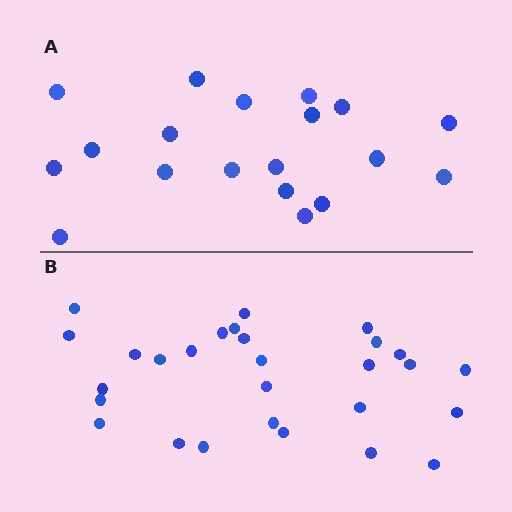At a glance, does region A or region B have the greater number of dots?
Region B (the bottom region) has more dots.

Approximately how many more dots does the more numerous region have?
Region B has roughly 8 or so more dots than region A.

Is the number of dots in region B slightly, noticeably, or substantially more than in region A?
Region B has substantially more. The ratio is roughly 1.5 to 1.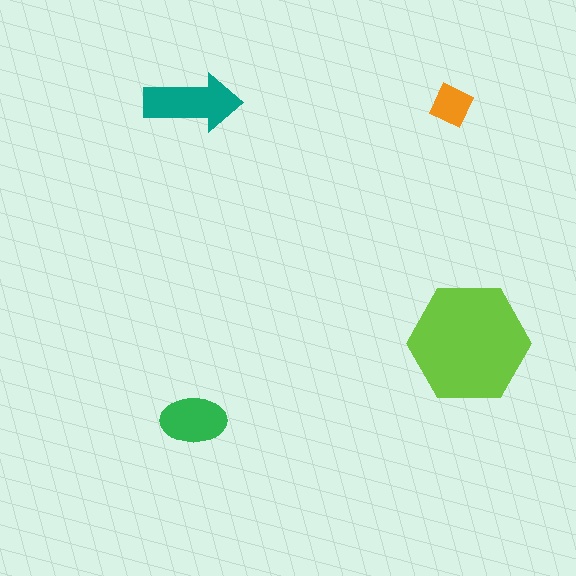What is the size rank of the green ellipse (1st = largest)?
3rd.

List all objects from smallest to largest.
The orange diamond, the green ellipse, the teal arrow, the lime hexagon.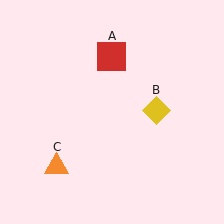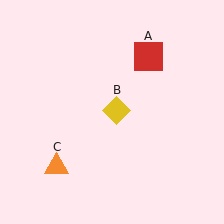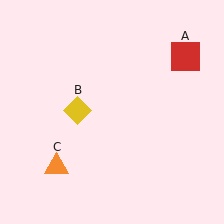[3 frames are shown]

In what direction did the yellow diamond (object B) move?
The yellow diamond (object B) moved left.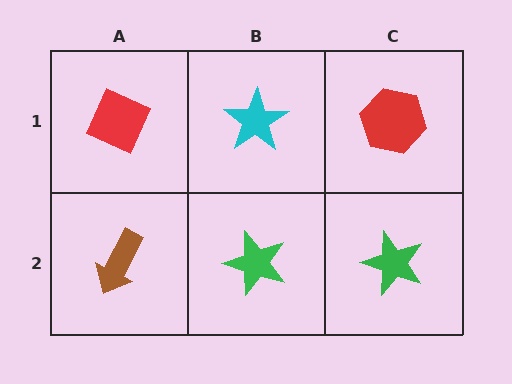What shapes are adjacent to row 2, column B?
A cyan star (row 1, column B), a brown arrow (row 2, column A), a green star (row 2, column C).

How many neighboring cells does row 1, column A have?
2.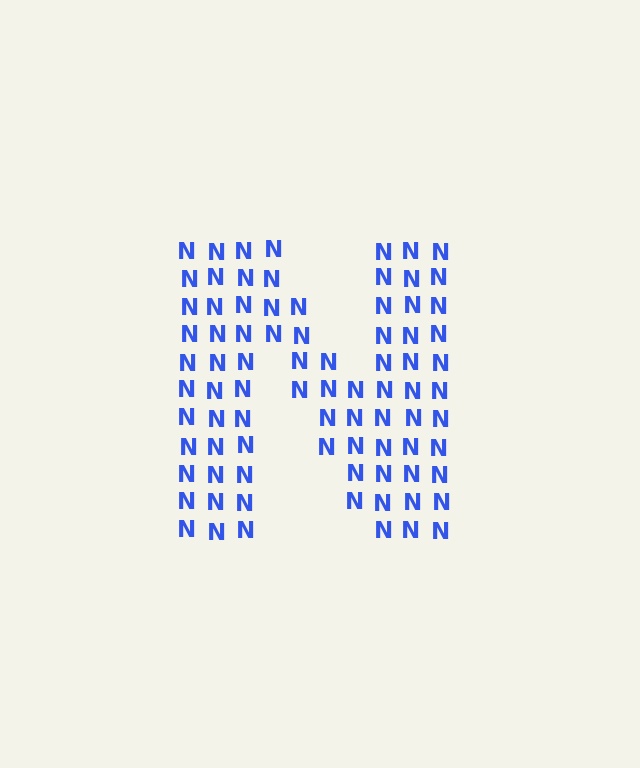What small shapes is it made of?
It is made of small letter N's.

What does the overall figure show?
The overall figure shows the letter N.